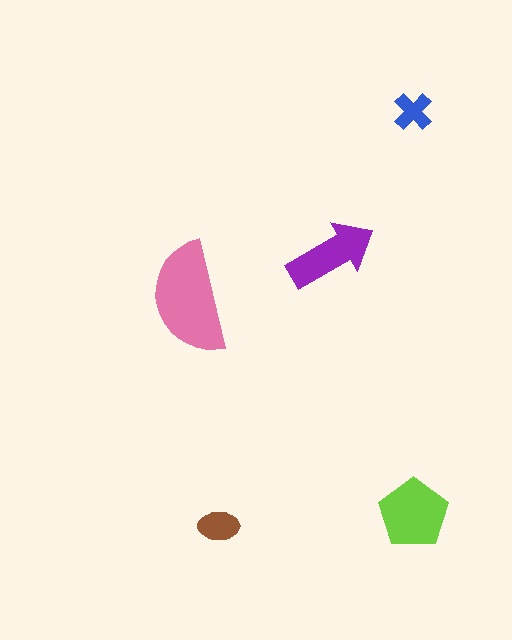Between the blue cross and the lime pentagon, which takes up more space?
The lime pentagon.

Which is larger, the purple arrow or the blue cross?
The purple arrow.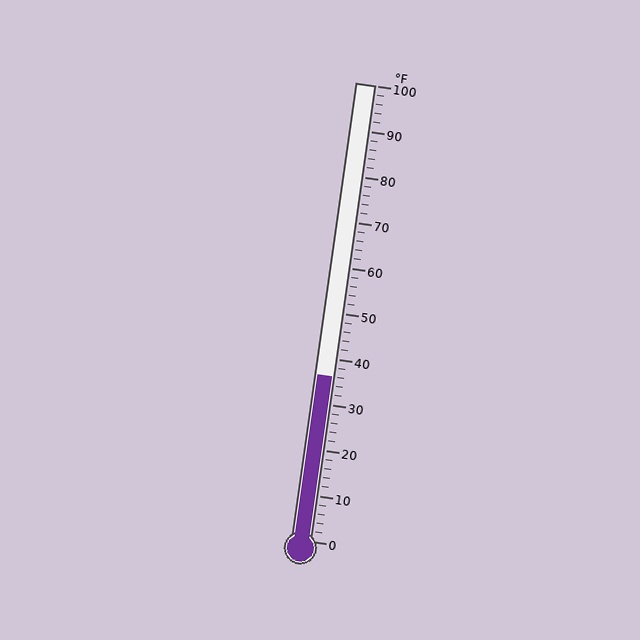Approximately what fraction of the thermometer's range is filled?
The thermometer is filled to approximately 35% of its range.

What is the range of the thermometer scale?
The thermometer scale ranges from 0°F to 100°F.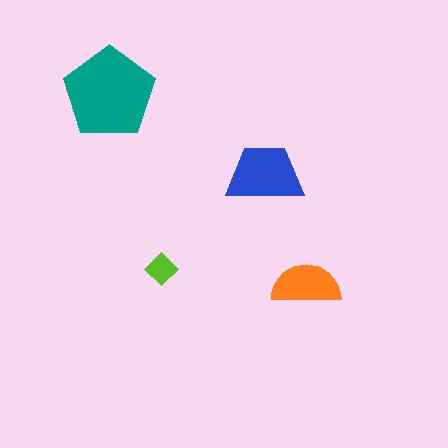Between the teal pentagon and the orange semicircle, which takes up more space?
The teal pentagon.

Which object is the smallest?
The lime diamond.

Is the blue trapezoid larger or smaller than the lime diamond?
Larger.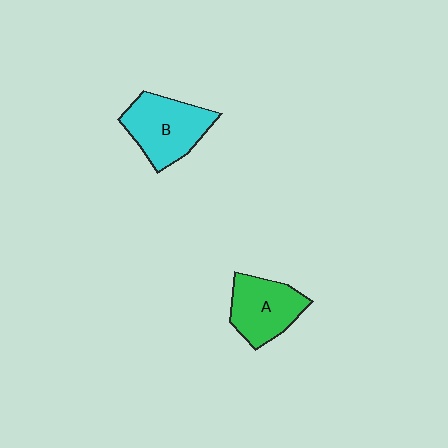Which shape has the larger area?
Shape B (cyan).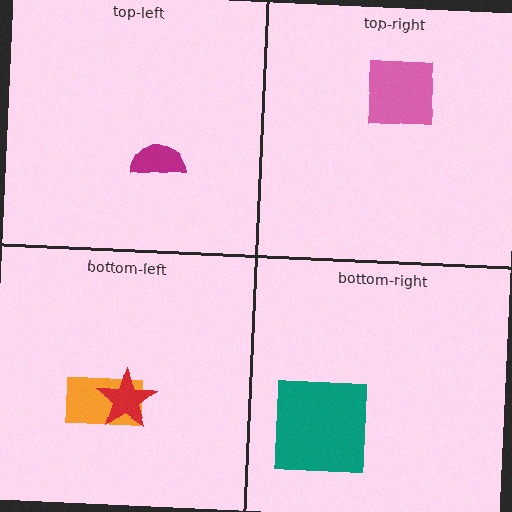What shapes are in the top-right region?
The pink square.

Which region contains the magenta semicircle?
The top-left region.